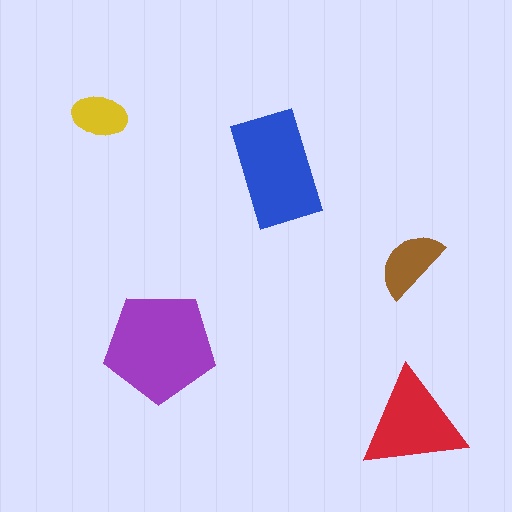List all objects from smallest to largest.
The yellow ellipse, the brown semicircle, the red triangle, the blue rectangle, the purple pentagon.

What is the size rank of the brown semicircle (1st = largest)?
4th.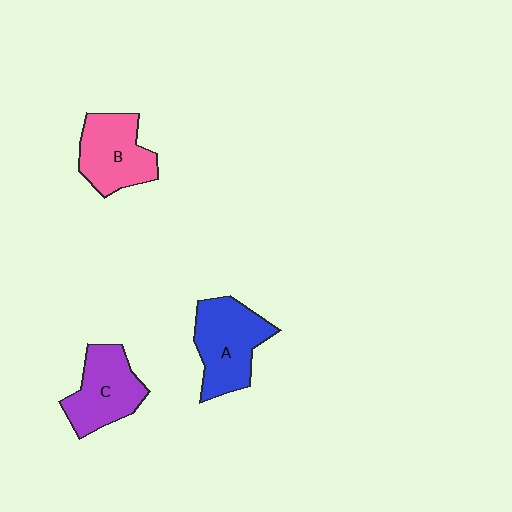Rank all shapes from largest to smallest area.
From largest to smallest: A (blue), B (pink), C (purple).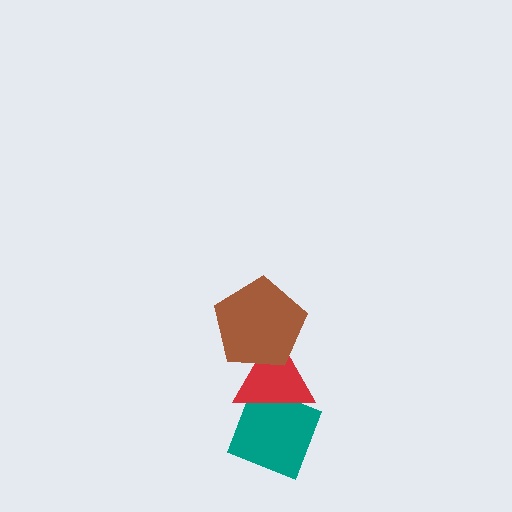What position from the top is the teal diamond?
The teal diamond is 3rd from the top.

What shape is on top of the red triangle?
The brown pentagon is on top of the red triangle.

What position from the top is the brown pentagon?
The brown pentagon is 1st from the top.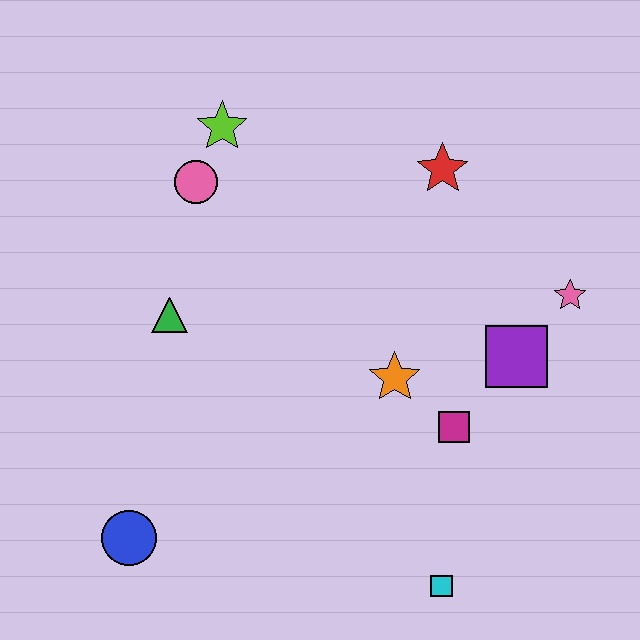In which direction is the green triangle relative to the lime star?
The green triangle is below the lime star.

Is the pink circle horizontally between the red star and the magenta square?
No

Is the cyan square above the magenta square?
No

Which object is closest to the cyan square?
The magenta square is closest to the cyan square.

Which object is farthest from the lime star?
The cyan square is farthest from the lime star.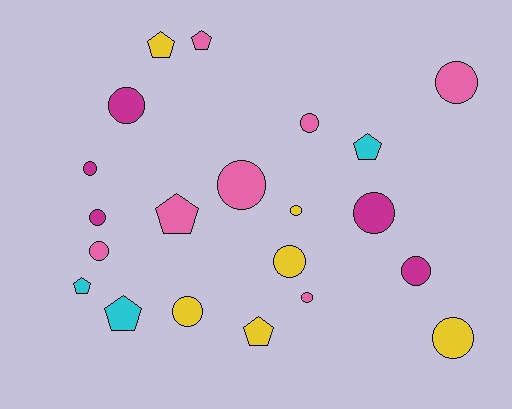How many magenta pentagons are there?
There are no magenta pentagons.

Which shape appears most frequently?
Circle, with 14 objects.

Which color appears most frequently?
Pink, with 7 objects.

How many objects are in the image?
There are 21 objects.